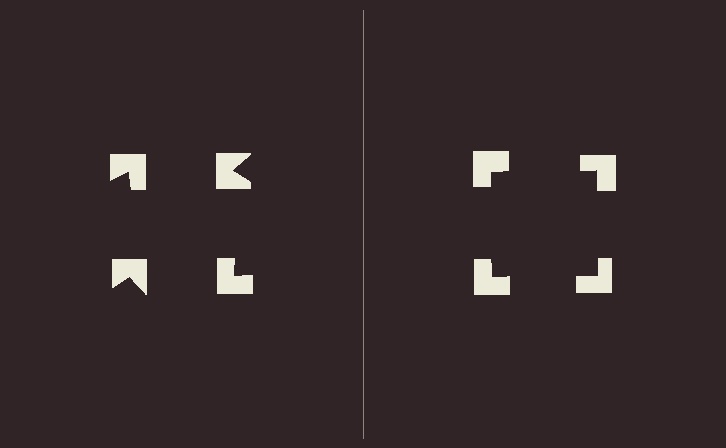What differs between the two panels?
The notched squares are positioned identically on both sides; only the wedge orientations differ. On the right they align to a square; on the left they are misaligned.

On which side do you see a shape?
An illusory square appears on the right side. On the left side the wedge cuts are rotated, so no coherent shape forms.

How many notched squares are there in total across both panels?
8 — 4 on each side.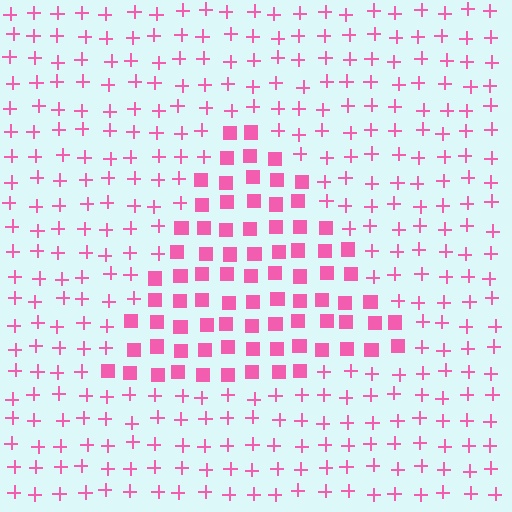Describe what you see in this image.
The image is filled with small pink elements arranged in a uniform grid. A triangle-shaped region contains squares, while the surrounding area contains plus signs. The boundary is defined purely by the change in element shape.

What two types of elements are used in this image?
The image uses squares inside the triangle region and plus signs outside it.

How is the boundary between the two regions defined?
The boundary is defined by a change in element shape: squares inside vs. plus signs outside. All elements share the same color and spacing.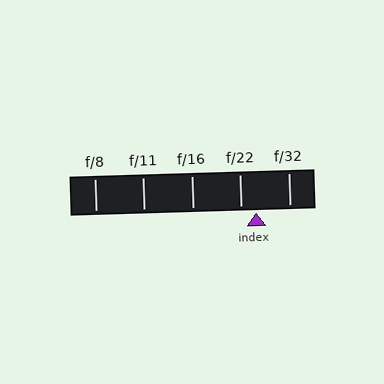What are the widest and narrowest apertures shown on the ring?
The widest aperture shown is f/8 and the narrowest is f/32.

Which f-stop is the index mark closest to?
The index mark is closest to f/22.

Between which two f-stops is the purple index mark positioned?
The index mark is between f/22 and f/32.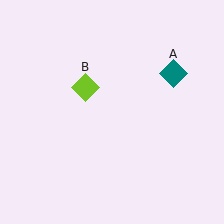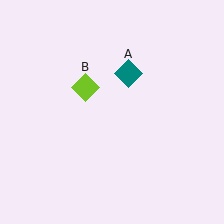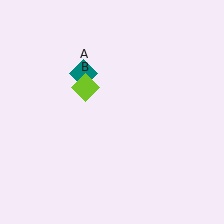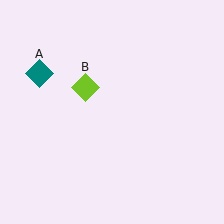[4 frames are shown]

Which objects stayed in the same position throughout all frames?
Lime diamond (object B) remained stationary.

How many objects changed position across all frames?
1 object changed position: teal diamond (object A).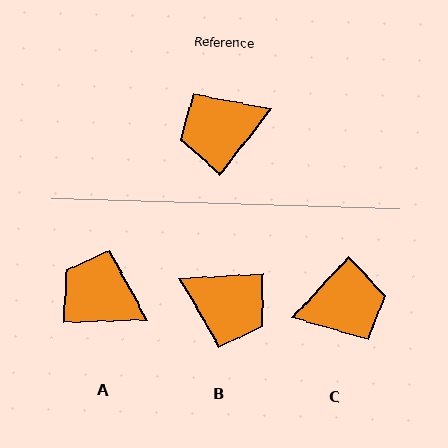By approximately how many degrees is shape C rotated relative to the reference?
Approximately 175 degrees counter-clockwise.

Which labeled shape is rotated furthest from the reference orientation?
C, about 175 degrees away.